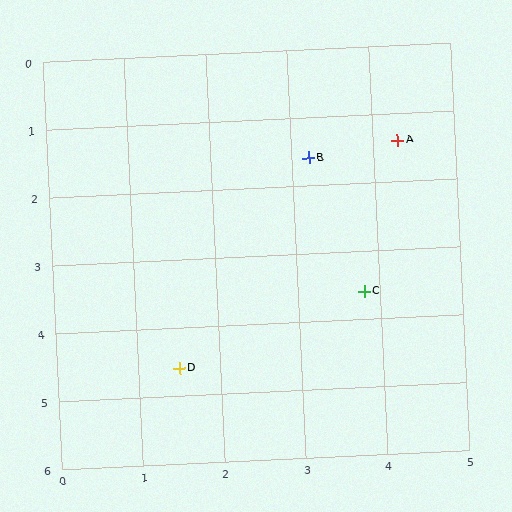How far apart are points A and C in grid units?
Points A and C are about 2.3 grid units apart.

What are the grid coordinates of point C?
Point C is at approximately (3.8, 3.6).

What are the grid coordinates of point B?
Point B is at approximately (3.2, 1.6).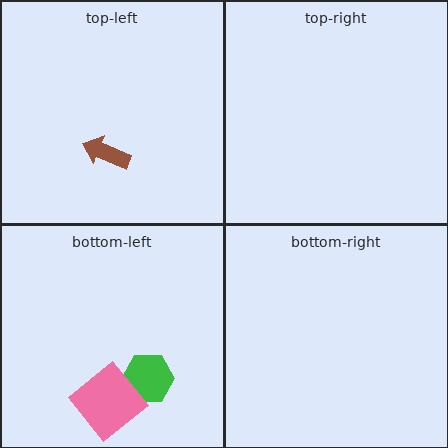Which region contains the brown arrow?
The top-left region.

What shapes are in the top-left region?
The brown arrow.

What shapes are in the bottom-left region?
The green hexagon, the pink diamond.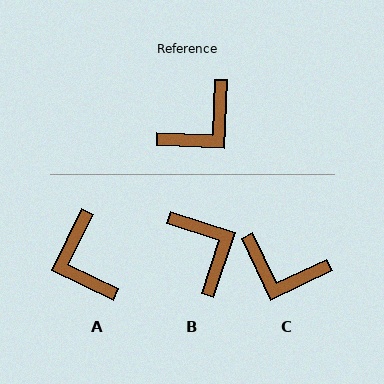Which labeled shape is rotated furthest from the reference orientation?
A, about 114 degrees away.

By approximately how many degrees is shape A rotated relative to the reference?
Approximately 114 degrees clockwise.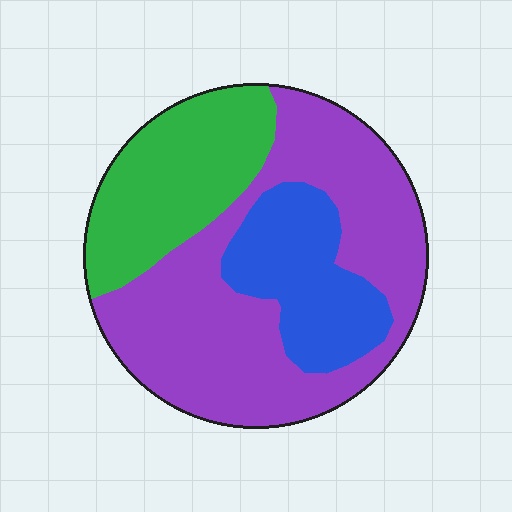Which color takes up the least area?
Blue, at roughly 20%.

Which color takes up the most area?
Purple, at roughly 55%.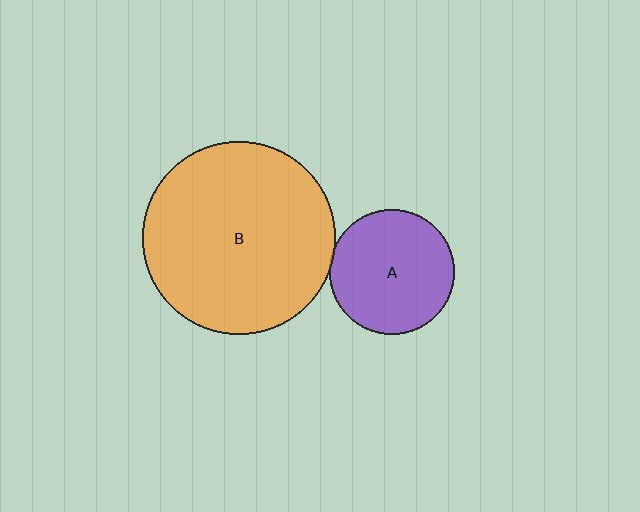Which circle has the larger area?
Circle B (orange).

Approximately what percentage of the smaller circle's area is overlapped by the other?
Approximately 5%.